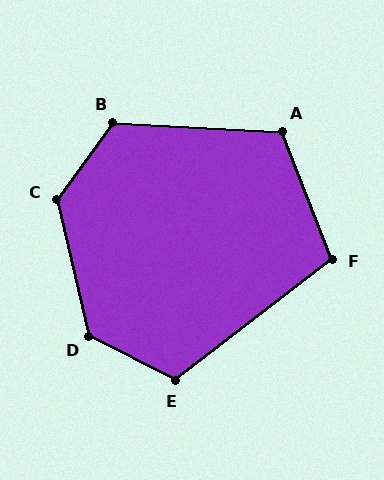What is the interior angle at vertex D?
Approximately 130 degrees (obtuse).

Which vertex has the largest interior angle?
C, at approximately 131 degrees.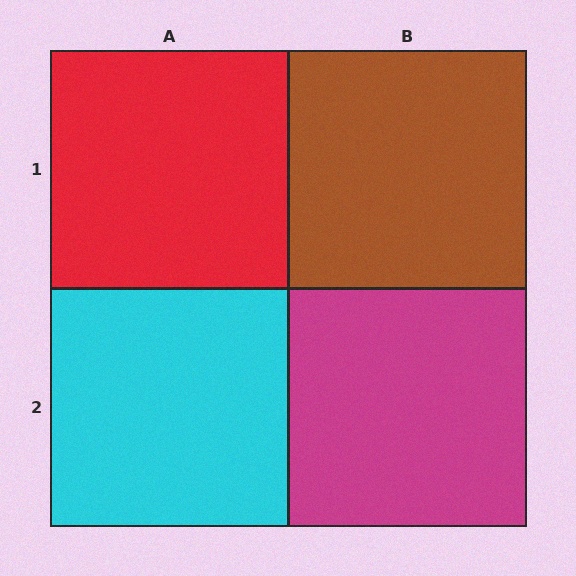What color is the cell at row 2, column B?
Magenta.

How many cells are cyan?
1 cell is cyan.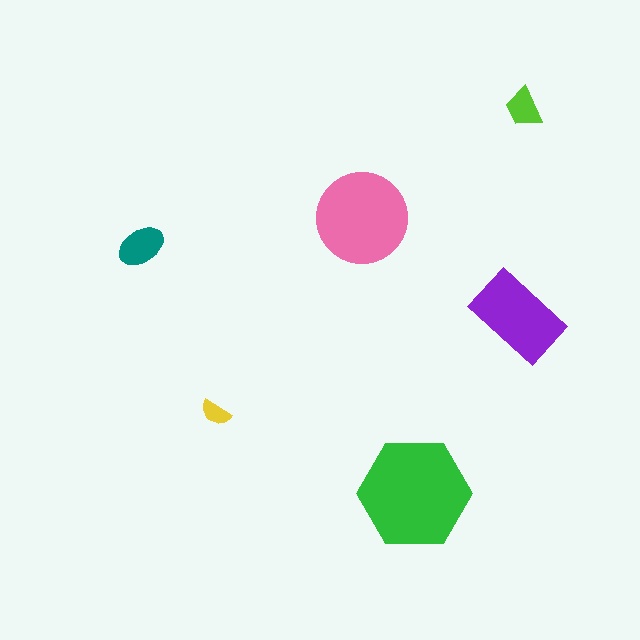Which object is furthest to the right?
The lime trapezoid is rightmost.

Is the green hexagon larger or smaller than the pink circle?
Larger.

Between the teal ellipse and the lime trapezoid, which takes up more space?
The teal ellipse.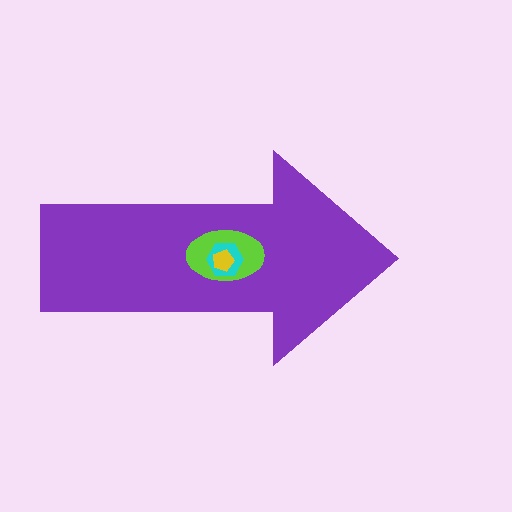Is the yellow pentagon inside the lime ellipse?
Yes.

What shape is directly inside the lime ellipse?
The cyan hexagon.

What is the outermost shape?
The purple arrow.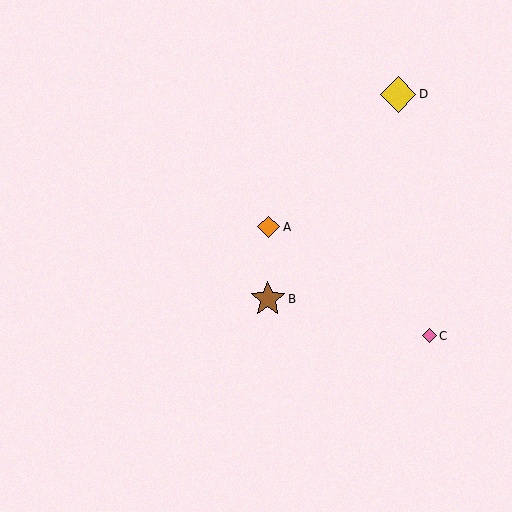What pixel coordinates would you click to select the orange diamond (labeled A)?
Click at (269, 227) to select the orange diamond A.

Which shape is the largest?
The yellow diamond (labeled D) is the largest.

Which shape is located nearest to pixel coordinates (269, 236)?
The orange diamond (labeled A) at (269, 227) is nearest to that location.